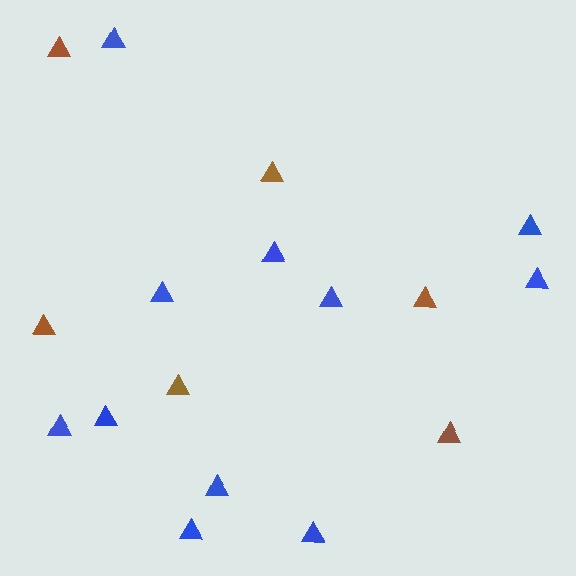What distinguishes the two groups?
There are 2 groups: one group of blue triangles (11) and one group of brown triangles (6).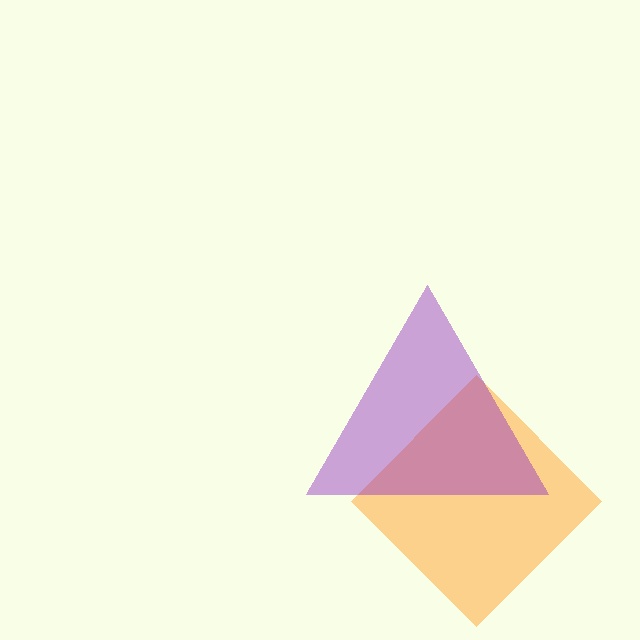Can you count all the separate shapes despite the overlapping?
Yes, there are 2 separate shapes.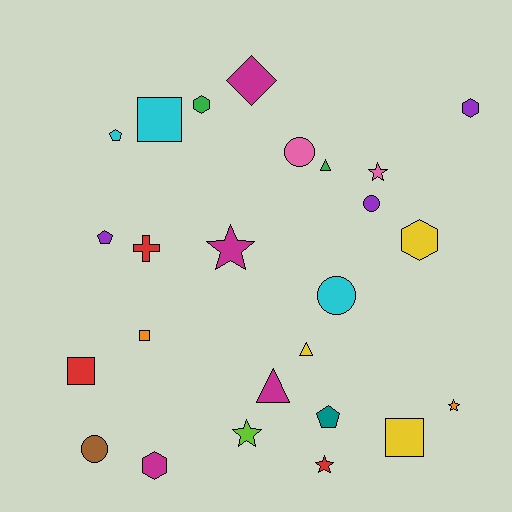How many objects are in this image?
There are 25 objects.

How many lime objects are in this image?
There is 1 lime object.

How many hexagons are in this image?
There are 4 hexagons.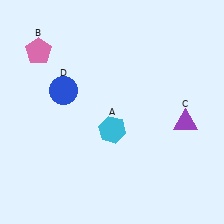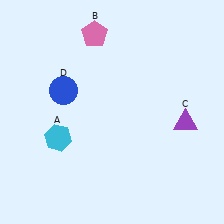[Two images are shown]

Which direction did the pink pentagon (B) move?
The pink pentagon (B) moved right.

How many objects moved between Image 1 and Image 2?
2 objects moved between the two images.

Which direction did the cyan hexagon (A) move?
The cyan hexagon (A) moved left.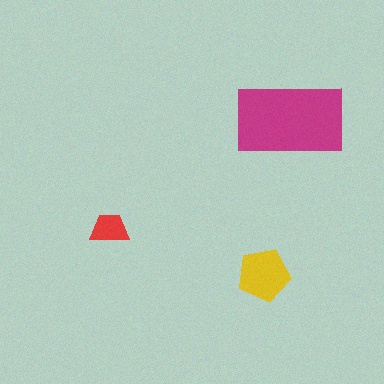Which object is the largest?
The magenta rectangle.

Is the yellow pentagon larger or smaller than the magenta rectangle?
Smaller.